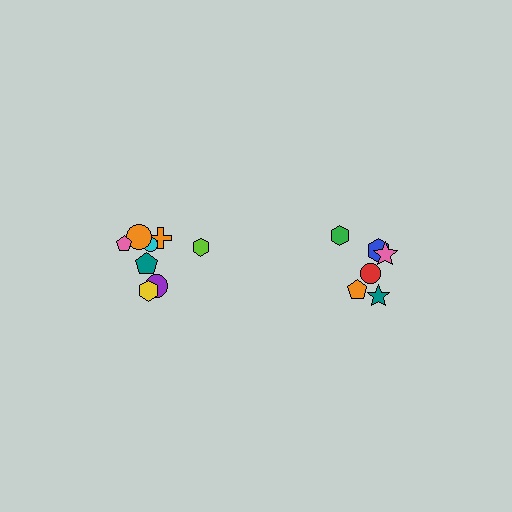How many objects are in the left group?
There are 8 objects.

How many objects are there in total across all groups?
There are 14 objects.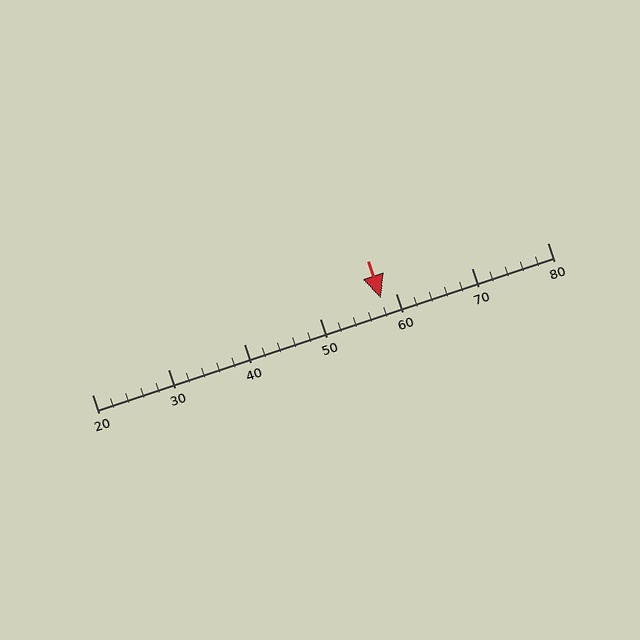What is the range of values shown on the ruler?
The ruler shows values from 20 to 80.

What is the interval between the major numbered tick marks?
The major tick marks are spaced 10 units apart.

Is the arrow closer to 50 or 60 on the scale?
The arrow is closer to 60.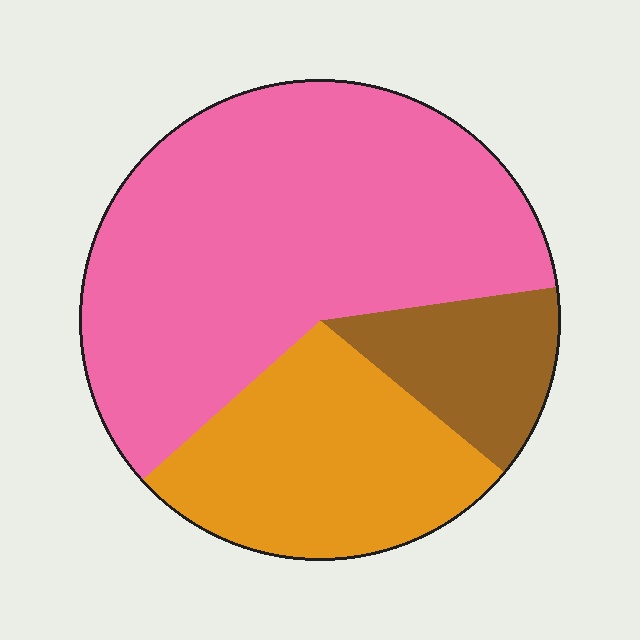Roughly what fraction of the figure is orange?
Orange covers 27% of the figure.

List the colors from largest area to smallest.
From largest to smallest: pink, orange, brown.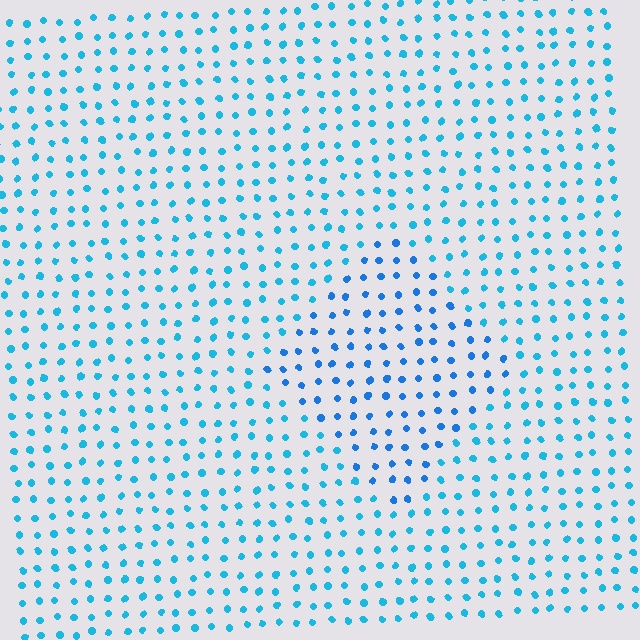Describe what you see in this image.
The image is filled with small cyan elements in a uniform arrangement. A diamond-shaped region is visible where the elements are tinted to a slightly different hue, forming a subtle color boundary.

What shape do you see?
I see a diamond.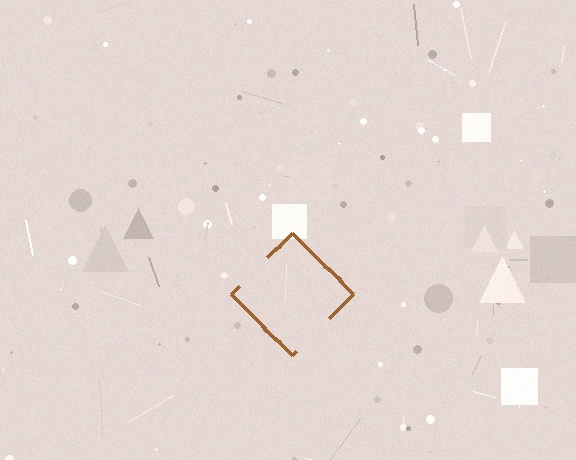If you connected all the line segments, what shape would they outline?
They would outline a diamond.